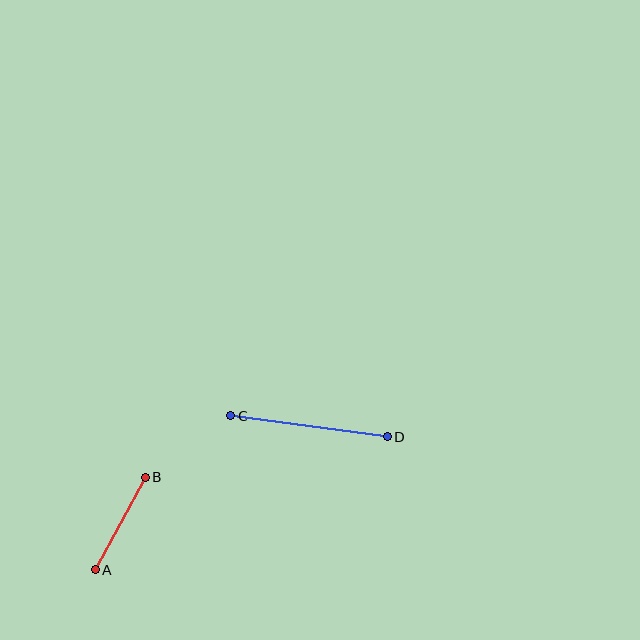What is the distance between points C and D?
The distance is approximately 158 pixels.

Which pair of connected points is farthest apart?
Points C and D are farthest apart.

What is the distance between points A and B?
The distance is approximately 105 pixels.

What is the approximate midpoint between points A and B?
The midpoint is at approximately (120, 523) pixels.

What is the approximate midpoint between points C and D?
The midpoint is at approximately (309, 426) pixels.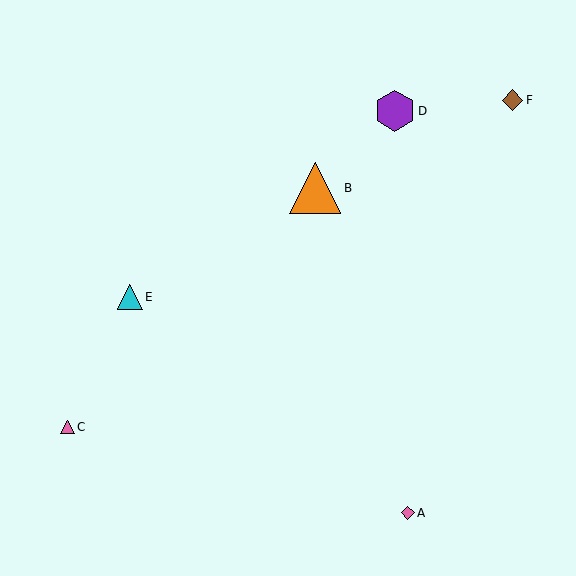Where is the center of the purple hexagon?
The center of the purple hexagon is at (395, 111).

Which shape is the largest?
The orange triangle (labeled B) is the largest.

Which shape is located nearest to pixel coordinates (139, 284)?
The cyan triangle (labeled E) at (130, 297) is nearest to that location.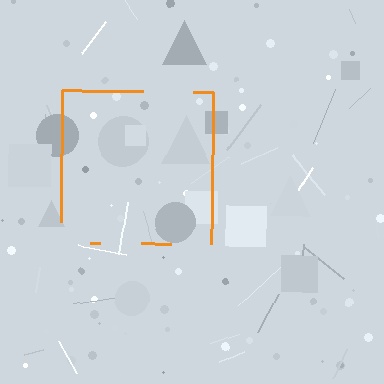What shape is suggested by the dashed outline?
The dashed outline suggests a square.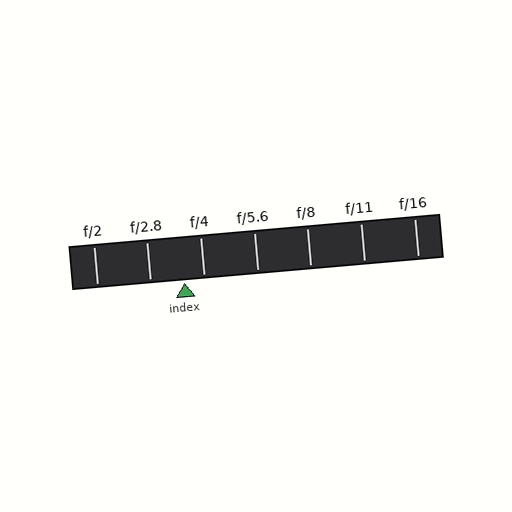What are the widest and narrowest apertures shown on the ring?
The widest aperture shown is f/2 and the narrowest is f/16.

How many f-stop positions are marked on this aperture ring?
There are 7 f-stop positions marked.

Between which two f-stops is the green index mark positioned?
The index mark is between f/2.8 and f/4.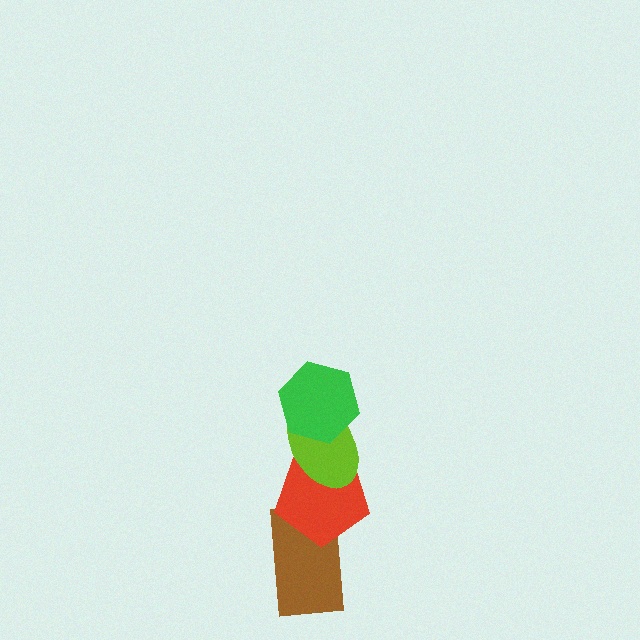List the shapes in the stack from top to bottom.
From top to bottom: the green hexagon, the lime ellipse, the red pentagon, the brown rectangle.